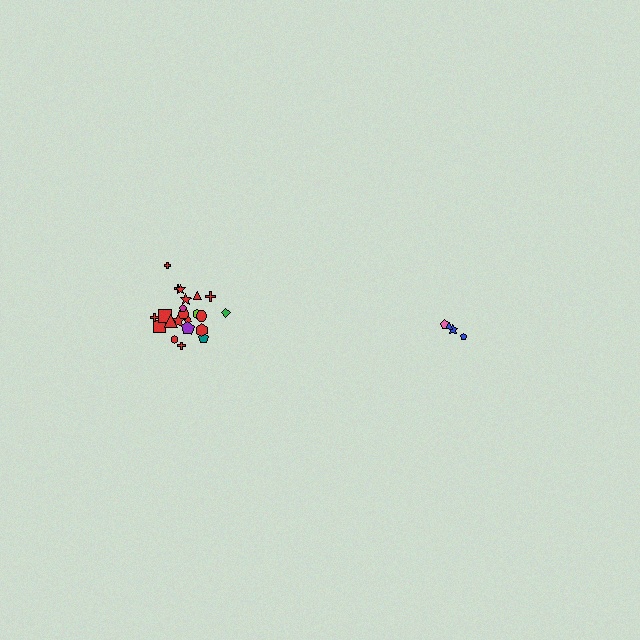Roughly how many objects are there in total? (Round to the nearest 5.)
Roughly 25 objects in total.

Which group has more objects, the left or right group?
The left group.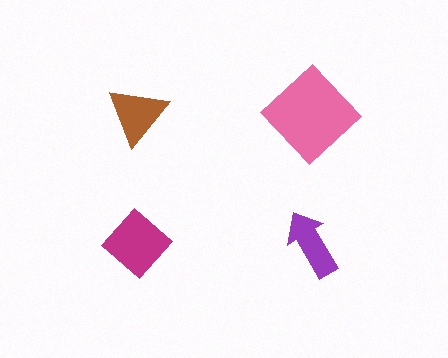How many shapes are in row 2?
2 shapes.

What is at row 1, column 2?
A pink diamond.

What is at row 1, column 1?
A brown triangle.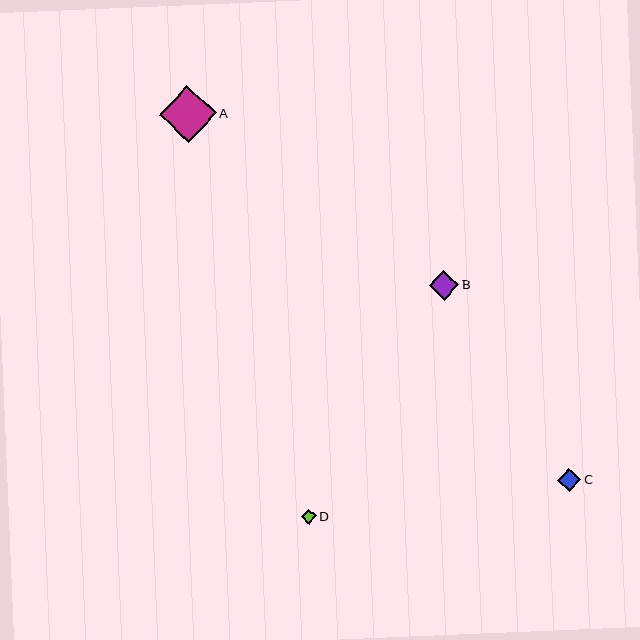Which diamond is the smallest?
Diamond D is the smallest with a size of approximately 15 pixels.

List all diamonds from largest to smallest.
From largest to smallest: A, B, C, D.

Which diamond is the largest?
Diamond A is the largest with a size of approximately 57 pixels.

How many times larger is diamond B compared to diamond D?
Diamond B is approximately 2.0 times the size of diamond D.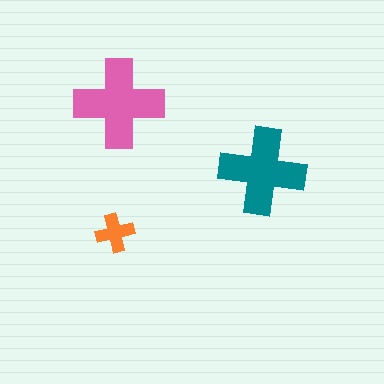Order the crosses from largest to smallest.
the pink one, the teal one, the orange one.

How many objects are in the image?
There are 3 objects in the image.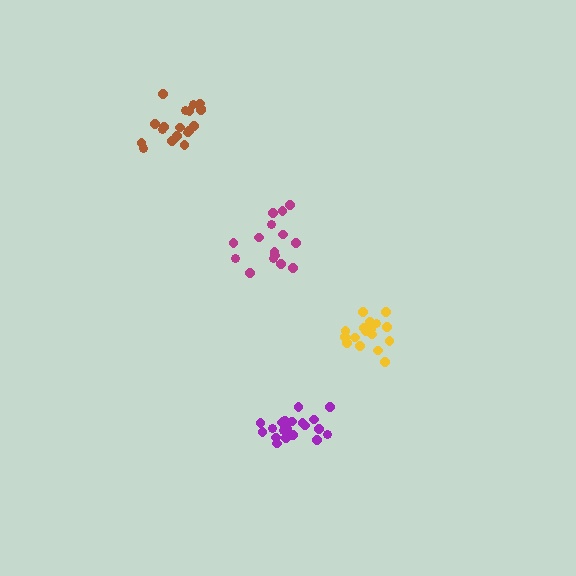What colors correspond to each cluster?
The clusters are colored: yellow, purple, brown, magenta.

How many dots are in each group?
Group 1: 17 dots, Group 2: 21 dots, Group 3: 20 dots, Group 4: 15 dots (73 total).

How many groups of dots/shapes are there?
There are 4 groups.